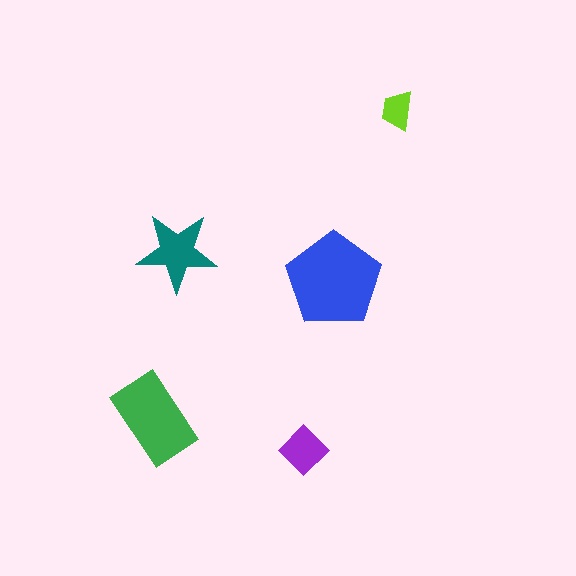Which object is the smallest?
The lime trapezoid.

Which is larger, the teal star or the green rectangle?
The green rectangle.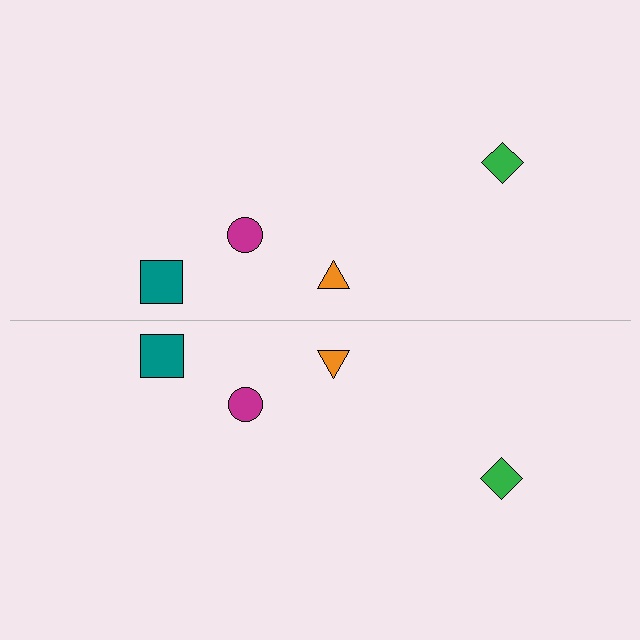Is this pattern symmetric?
Yes, this pattern has bilateral (reflection) symmetry.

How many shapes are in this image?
There are 8 shapes in this image.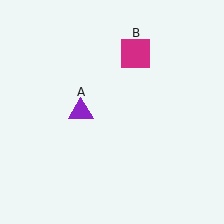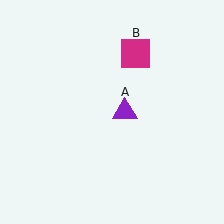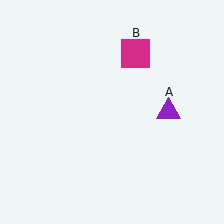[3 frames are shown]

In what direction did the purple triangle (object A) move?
The purple triangle (object A) moved right.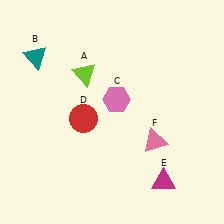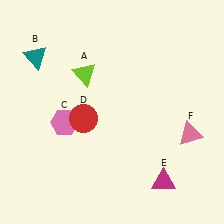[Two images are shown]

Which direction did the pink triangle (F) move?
The pink triangle (F) moved right.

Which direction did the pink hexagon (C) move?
The pink hexagon (C) moved left.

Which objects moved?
The objects that moved are: the pink hexagon (C), the pink triangle (F).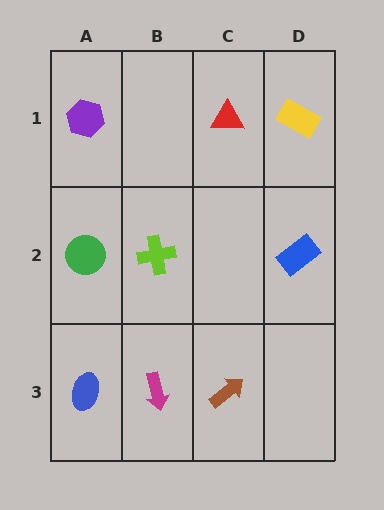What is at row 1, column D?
A yellow rectangle.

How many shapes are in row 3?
3 shapes.